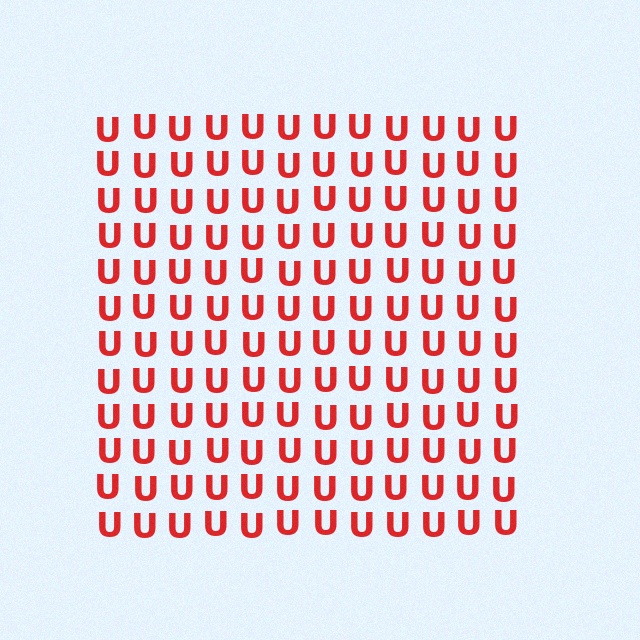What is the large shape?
The large shape is a square.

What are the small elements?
The small elements are letter U's.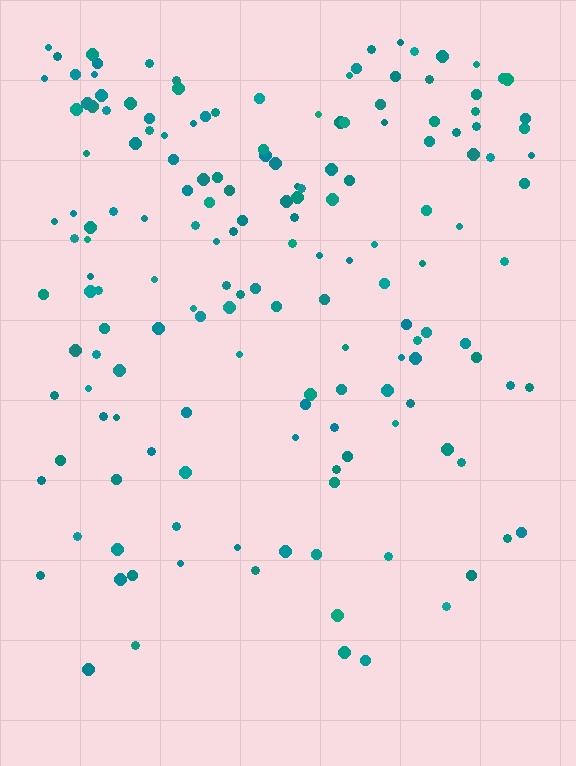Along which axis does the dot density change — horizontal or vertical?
Vertical.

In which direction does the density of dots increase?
From bottom to top, with the top side densest.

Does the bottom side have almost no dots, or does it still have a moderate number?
Still a moderate number, just noticeably fewer than the top.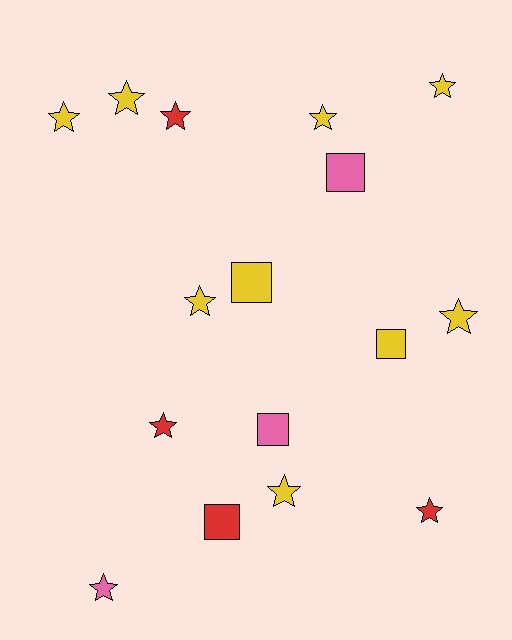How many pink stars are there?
There is 1 pink star.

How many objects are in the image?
There are 16 objects.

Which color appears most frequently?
Yellow, with 9 objects.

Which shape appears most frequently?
Star, with 11 objects.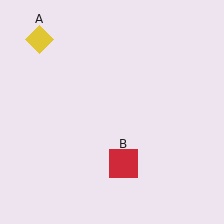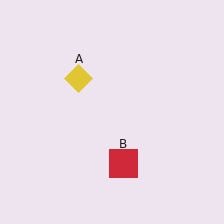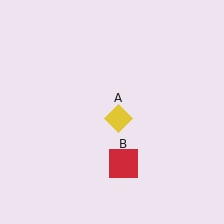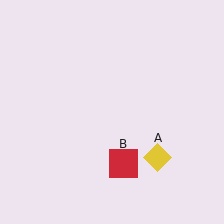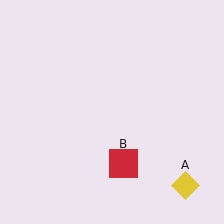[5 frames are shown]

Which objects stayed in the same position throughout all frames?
Red square (object B) remained stationary.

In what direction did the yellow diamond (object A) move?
The yellow diamond (object A) moved down and to the right.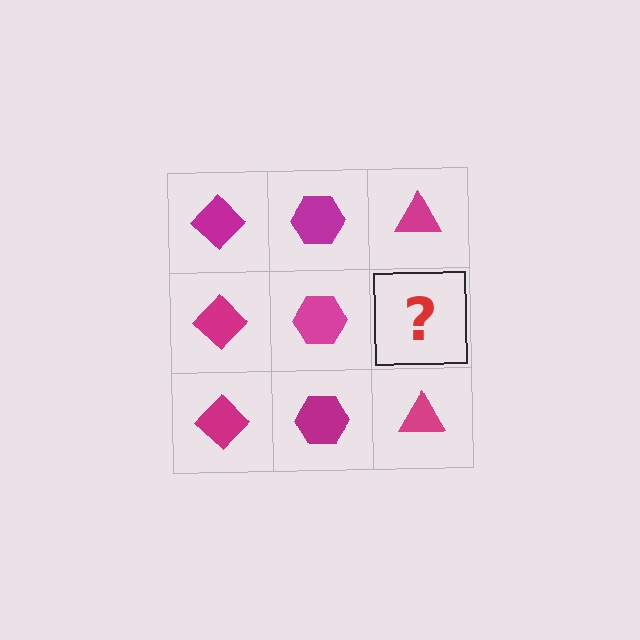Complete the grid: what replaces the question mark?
The question mark should be replaced with a magenta triangle.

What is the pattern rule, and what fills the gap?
The rule is that each column has a consistent shape. The gap should be filled with a magenta triangle.